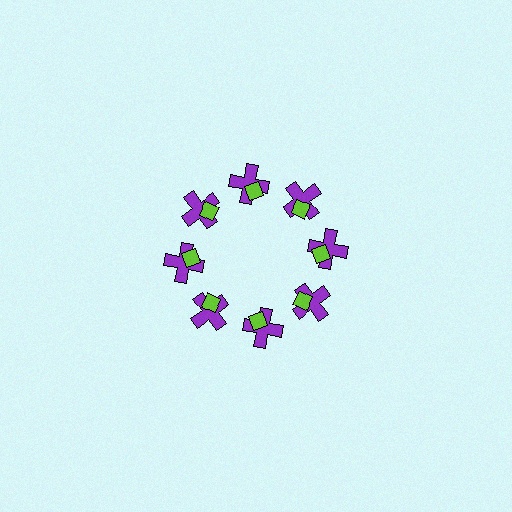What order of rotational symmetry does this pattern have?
This pattern has 8-fold rotational symmetry.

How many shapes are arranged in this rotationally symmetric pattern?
There are 16 shapes, arranged in 8 groups of 2.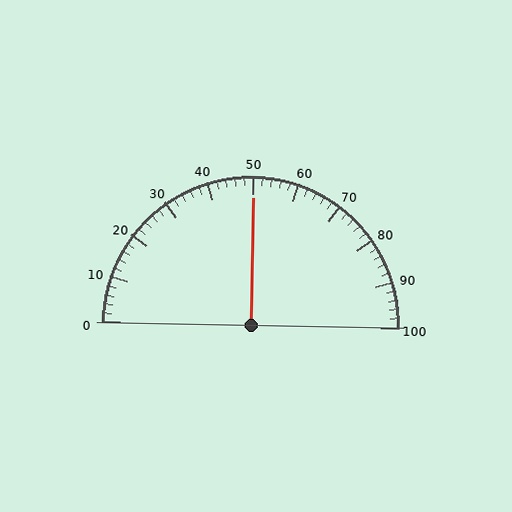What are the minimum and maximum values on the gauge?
The gauge ranges from 0 to 100.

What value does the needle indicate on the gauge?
The needle indicates approximately 50.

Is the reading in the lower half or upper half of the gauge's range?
The reading is in the upper half of the range (0 to 100).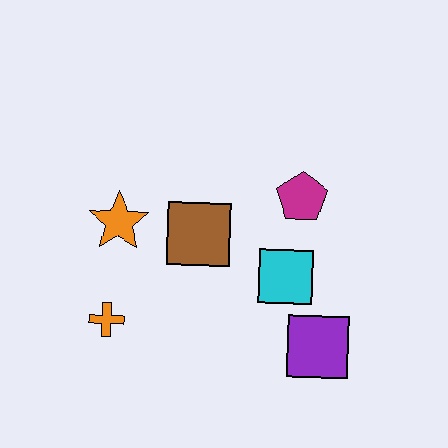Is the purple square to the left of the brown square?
No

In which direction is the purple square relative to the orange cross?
The purple square is to the right of the orange cross.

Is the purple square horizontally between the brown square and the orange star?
No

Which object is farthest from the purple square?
The orange star is farthest from the purple square.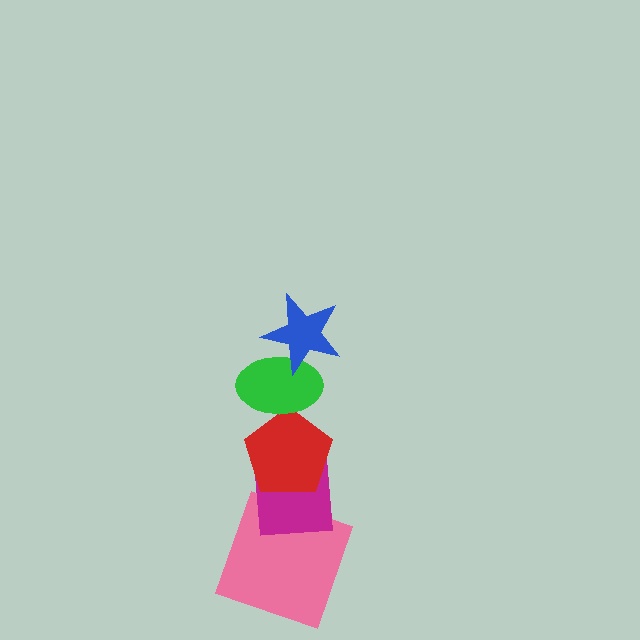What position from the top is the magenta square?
The magenta square is 4th from the top.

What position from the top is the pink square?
The pink square is 5th from the top.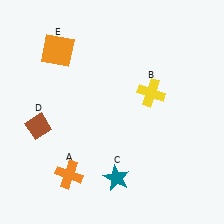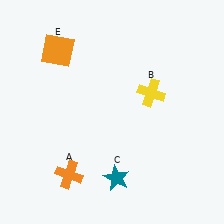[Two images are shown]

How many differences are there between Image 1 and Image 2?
There is 1 difference between the two images.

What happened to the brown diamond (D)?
The brown diamond (D) was removed in Image 2. It was in the bottom-left area of Image 1.